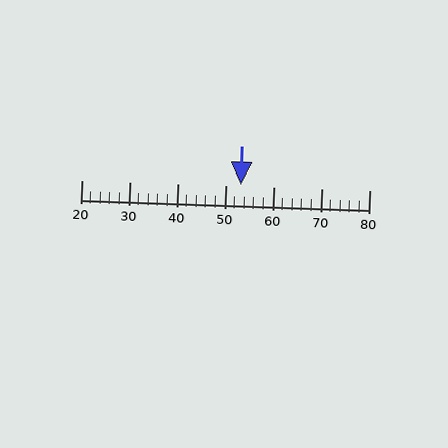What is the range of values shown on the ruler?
The ruler shows values from 20 to 80.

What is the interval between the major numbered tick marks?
The major tick marks are spaced 10 units apart.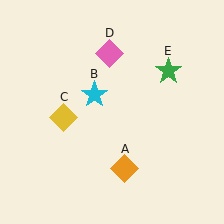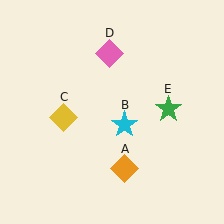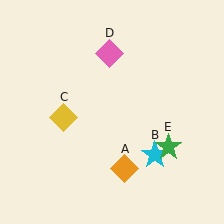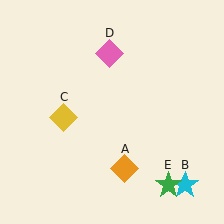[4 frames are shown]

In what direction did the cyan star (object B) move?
The cyan star (object B) moved down and to the right.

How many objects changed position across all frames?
2 objects changed position: cyan star (object B), green star (object E).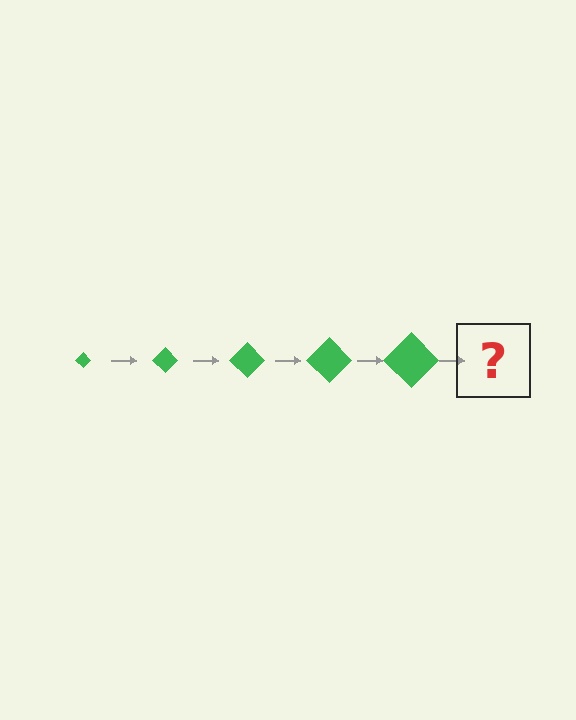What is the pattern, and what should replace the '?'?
The pattern is that the diamond gets progressively larger each step. The '?' should be a green diamond, larger than the previous one.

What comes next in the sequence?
The next element should be a green diamond, larger than the previous one.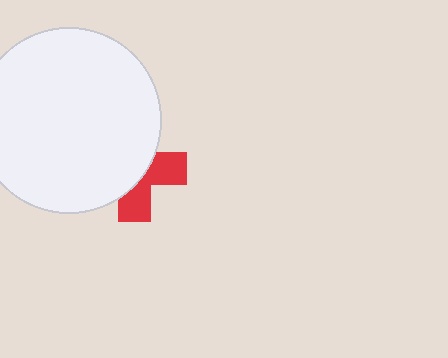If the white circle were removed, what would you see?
You would see the complete red cross.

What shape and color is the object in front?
The object in front is a white circle.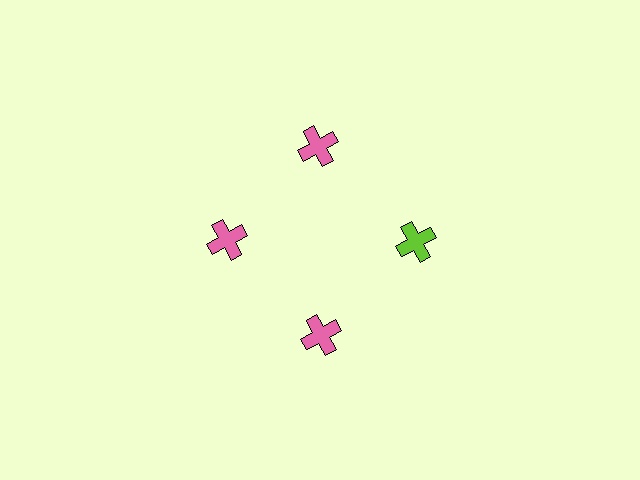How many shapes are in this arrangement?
There are 4 shapes arranged in a ring pattern.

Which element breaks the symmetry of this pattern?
The lime cross at roughly the 3 o'clock position breaks the symmetry. All other shapes are pink crosses.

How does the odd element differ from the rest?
It has a different color: lime instead of pink.